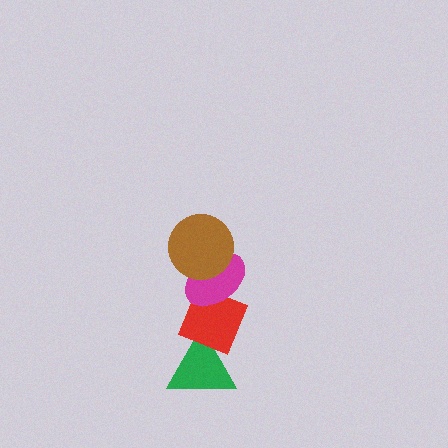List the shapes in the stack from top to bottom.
From top to bottom: the brown circle, the magenta ellipse, the red diamond, the green triangle.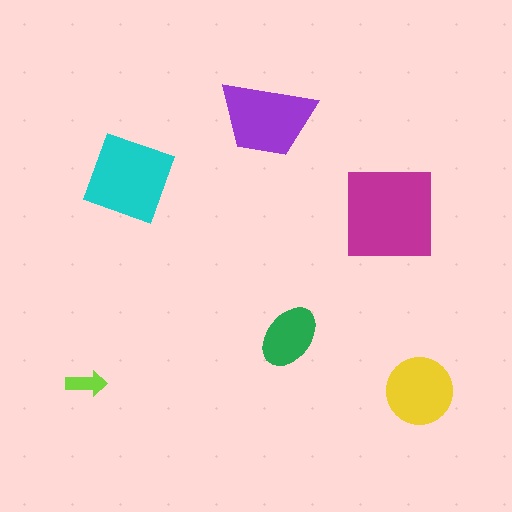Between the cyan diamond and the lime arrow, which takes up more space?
The cyan diamond.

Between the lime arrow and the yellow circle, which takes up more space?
The yellow circle.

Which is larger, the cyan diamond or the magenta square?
The magenta square.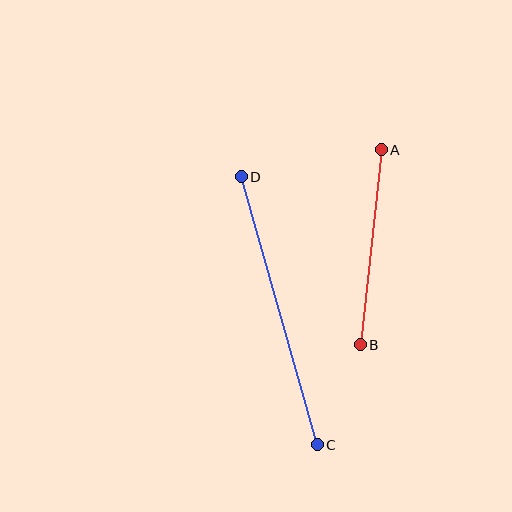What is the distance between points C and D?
The distance is approximately 278 pixels.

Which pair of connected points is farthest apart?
Points C and D are farthest apart.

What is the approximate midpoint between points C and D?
The midpoint is at approximately (279, 311) pixels.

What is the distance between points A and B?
The distance is approximately 196 pixels.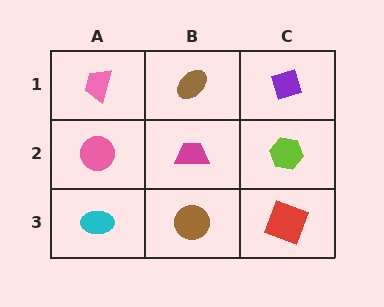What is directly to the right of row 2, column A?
A magenta trapezoid.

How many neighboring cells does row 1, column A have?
2.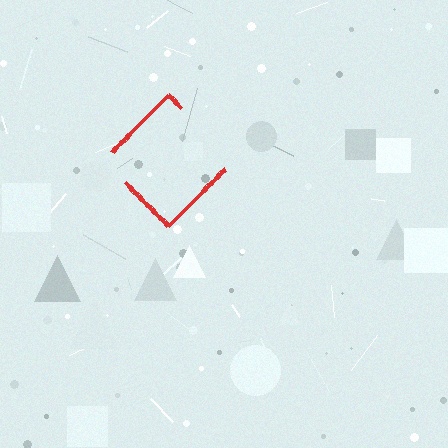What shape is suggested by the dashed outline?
The dashed outline suggests a diamond.